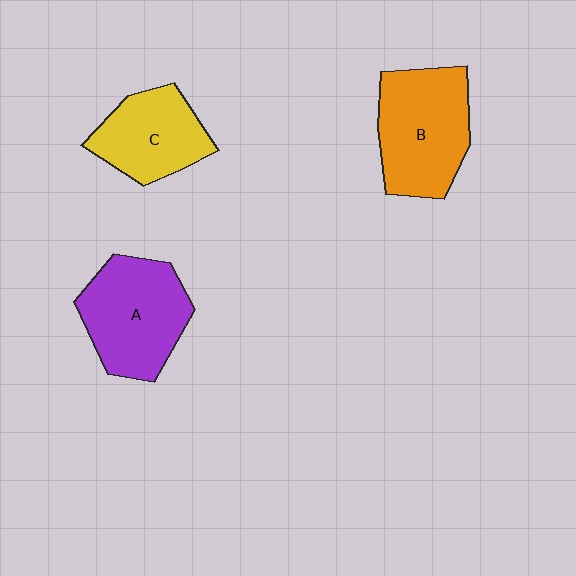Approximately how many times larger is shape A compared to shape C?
Approximately 1.3 times.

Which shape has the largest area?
Shape B (orange).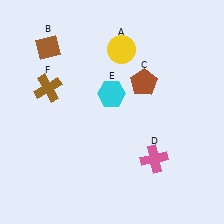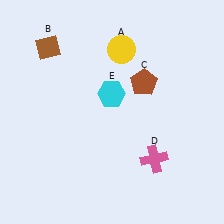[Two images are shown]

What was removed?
The brown cross (F) was removed in Image 2.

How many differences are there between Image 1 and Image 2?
There is 1 difference between the two images.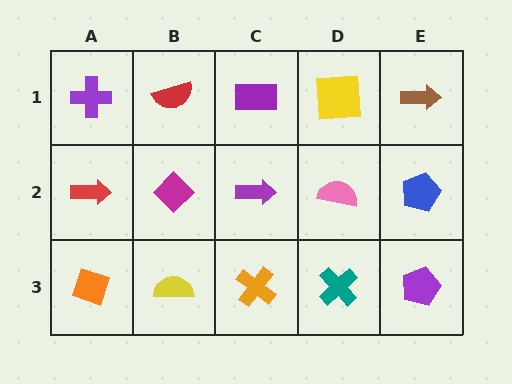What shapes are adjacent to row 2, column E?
A brown arrow (row 1, column E), a purple pentagon (row 3, column E), a pink semicircle (row 2, column D).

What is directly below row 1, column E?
A blue pentagon.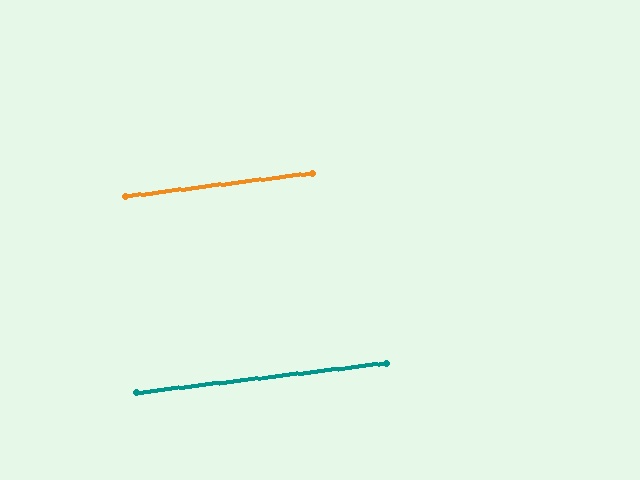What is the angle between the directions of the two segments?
Approximately 0 degrees.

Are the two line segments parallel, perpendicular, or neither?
Parallel — their directions differ by only 0.4°.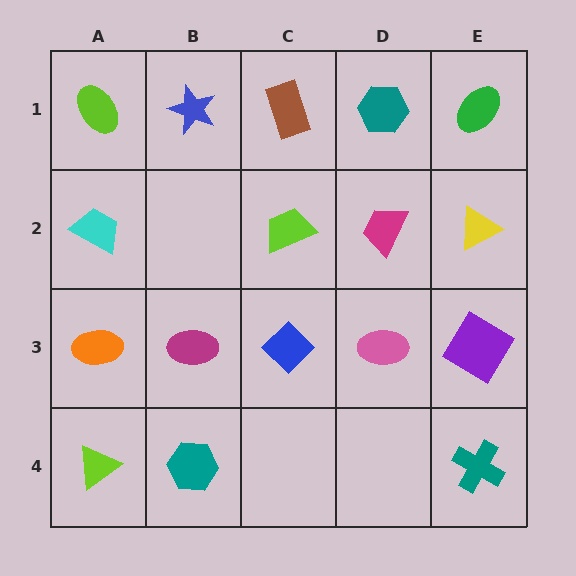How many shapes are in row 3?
5 shapes.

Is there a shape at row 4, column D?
No, that cell is empty.